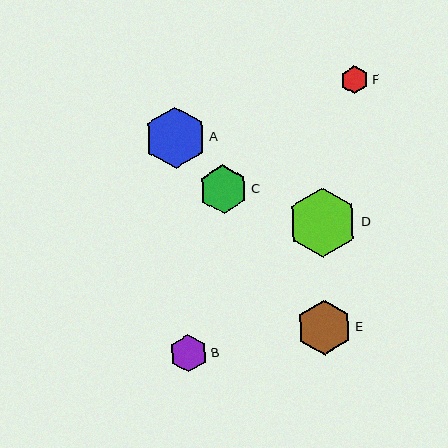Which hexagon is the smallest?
Hexagon F is the smallest with a size of approximately 28 pixels.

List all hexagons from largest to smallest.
From largest to smallest: D, A, E, C, B, F.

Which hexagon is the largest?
Hexagon D is the largest with a size of approximately 69 pixels.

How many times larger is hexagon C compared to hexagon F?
Hexagon C is approximately 1.8 times the size of hexagon F.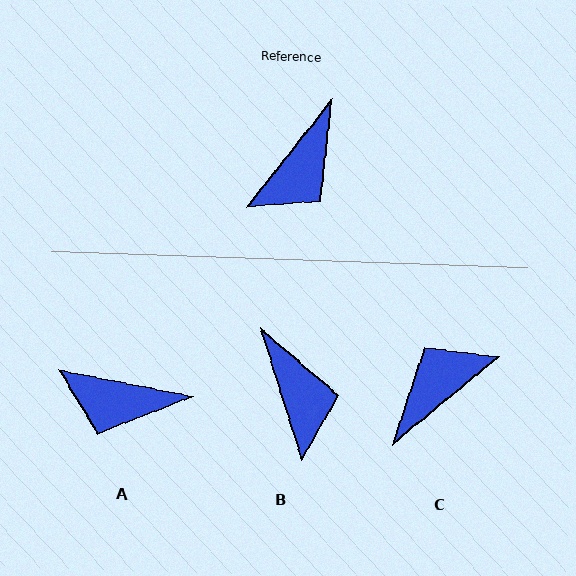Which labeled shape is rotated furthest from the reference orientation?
C, about 168 degrees away.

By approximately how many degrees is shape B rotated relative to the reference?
Approximately 56 degrees counter-clockwise.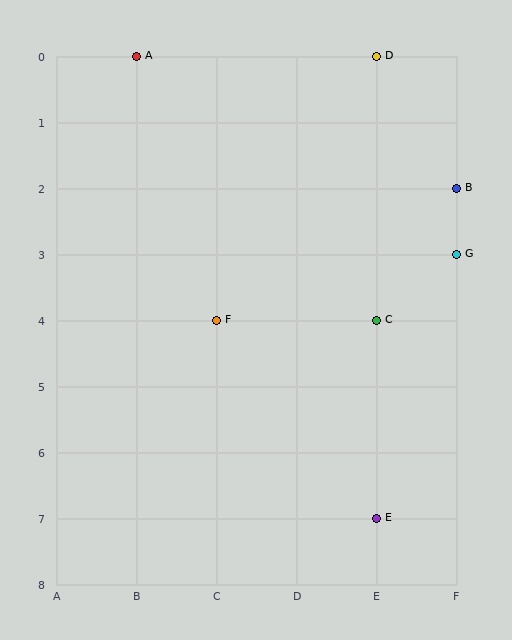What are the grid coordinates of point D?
Point D is at grid coordinates (E, 0).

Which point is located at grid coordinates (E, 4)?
Point C is at (E, 4).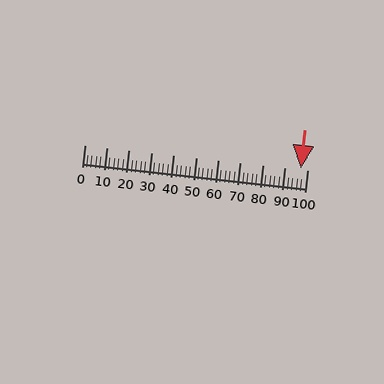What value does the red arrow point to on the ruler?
The red arrow points to approximately 97.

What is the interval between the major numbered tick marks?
The major tick marks are spaced 10 units apart.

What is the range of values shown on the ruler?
The ruler shows values from 0 to 100.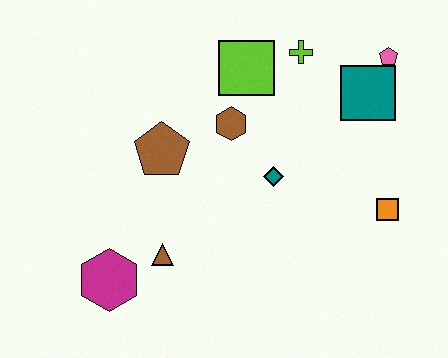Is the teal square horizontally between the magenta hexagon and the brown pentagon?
No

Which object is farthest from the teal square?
The magenta hexagon is farthest from the teal square.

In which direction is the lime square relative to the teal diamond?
The lime square is above the teal diamond.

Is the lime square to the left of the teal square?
Yes